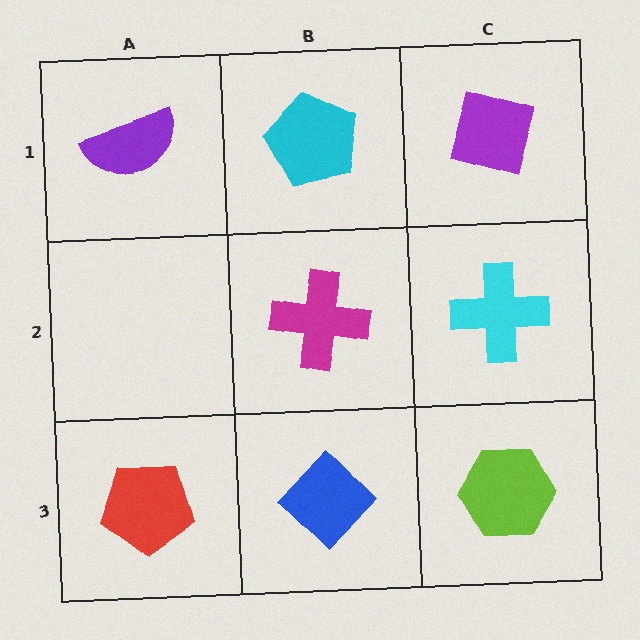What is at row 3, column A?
A red pentagon.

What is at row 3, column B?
A blue diamond.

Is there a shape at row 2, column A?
No, that cell is empty.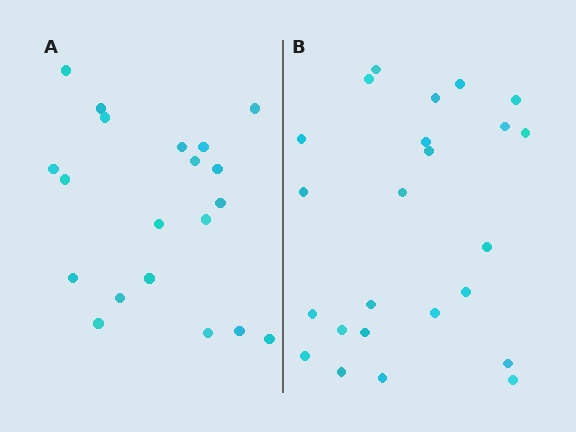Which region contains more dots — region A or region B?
Region B (the right region) has more dots.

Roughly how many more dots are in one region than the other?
Region B has about 4 more dots than region A.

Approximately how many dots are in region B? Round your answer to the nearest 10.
About 20 dots. (The exact count is 24, which rounds to 20.)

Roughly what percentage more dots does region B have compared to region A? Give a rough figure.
About 20% more.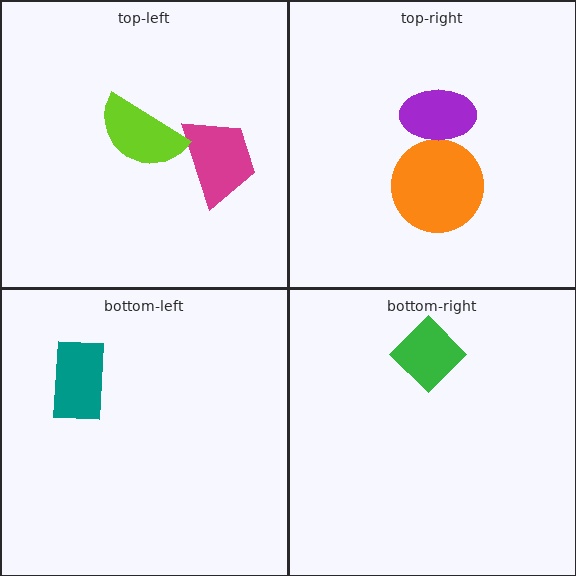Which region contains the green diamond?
The bottom-right region.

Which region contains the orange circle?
The top-right region.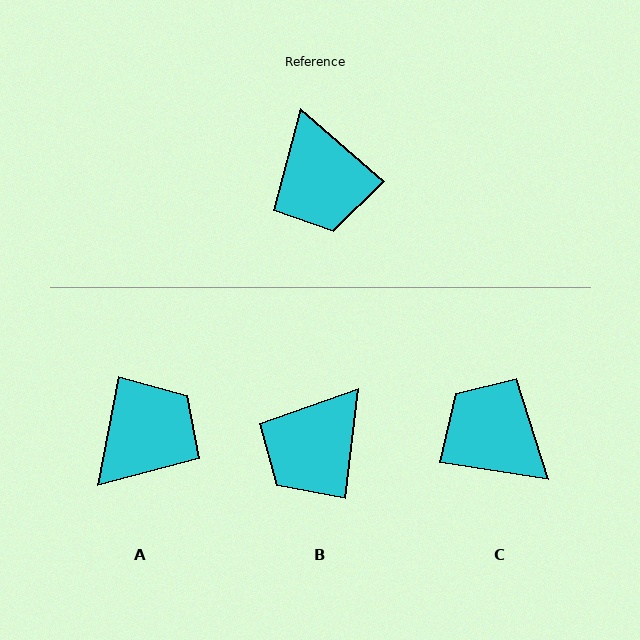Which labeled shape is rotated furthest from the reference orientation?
C, about 148 degrees away.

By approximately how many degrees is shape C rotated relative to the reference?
Approximately 148 degrees clockwise.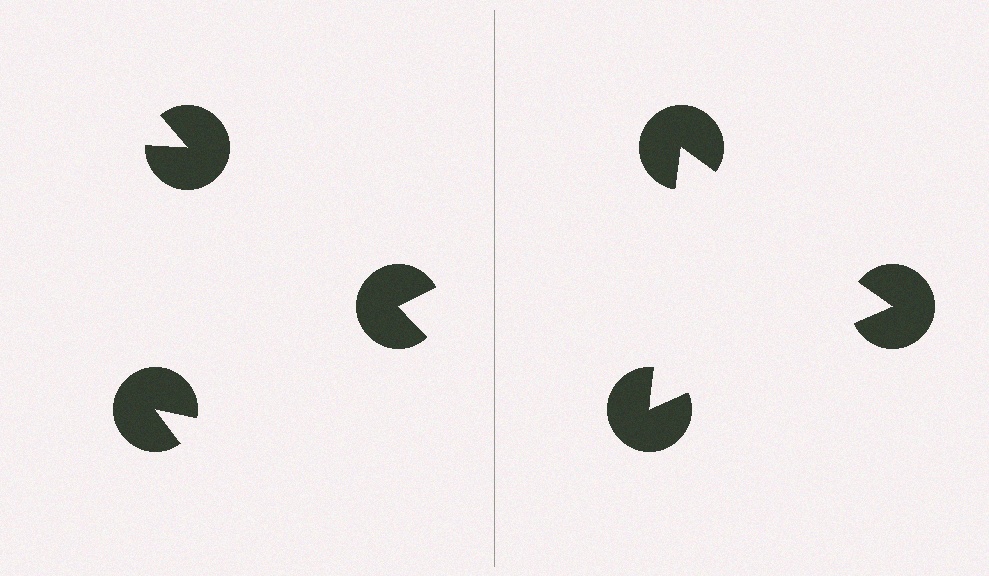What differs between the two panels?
The pac-man discs are positioned identically on both sides; only the wedge orientations differ. On the right they align to a triangle; on the left they are misaligned.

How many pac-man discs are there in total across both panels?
6 — 3 on each side.